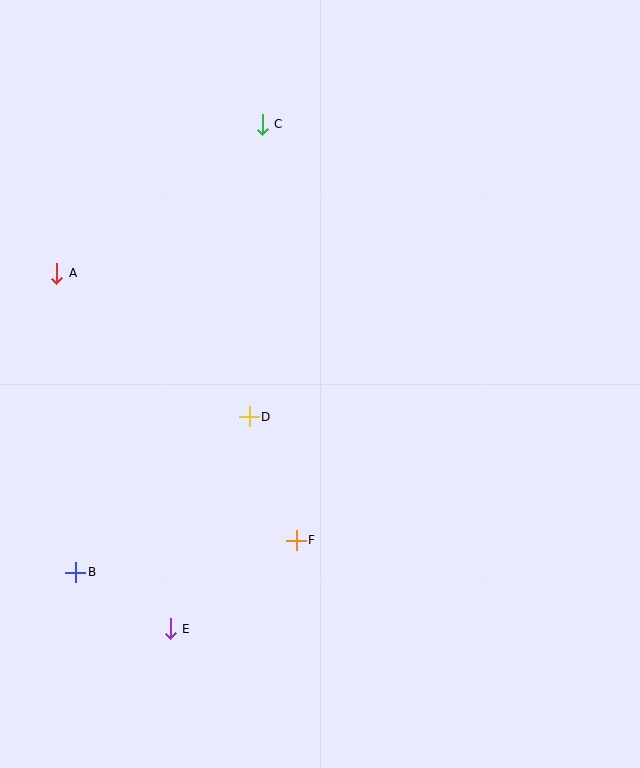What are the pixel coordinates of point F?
Point F is at (296, 540).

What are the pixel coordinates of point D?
Point D is at (249, 417).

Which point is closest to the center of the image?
Point D at (249, 417) is closest to the center.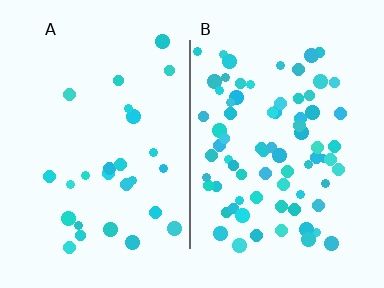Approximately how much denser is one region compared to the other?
Approximately 3.0× — region B over region A.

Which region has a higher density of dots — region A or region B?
B (the right).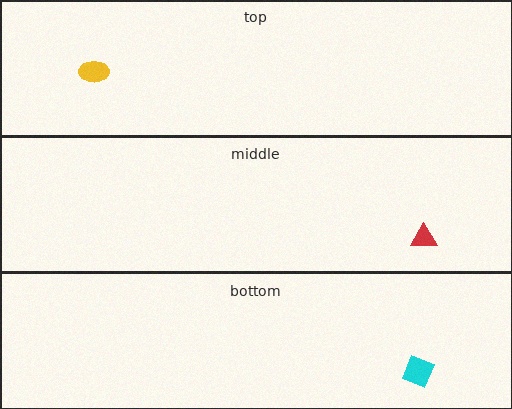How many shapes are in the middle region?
1.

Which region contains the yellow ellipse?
The top region.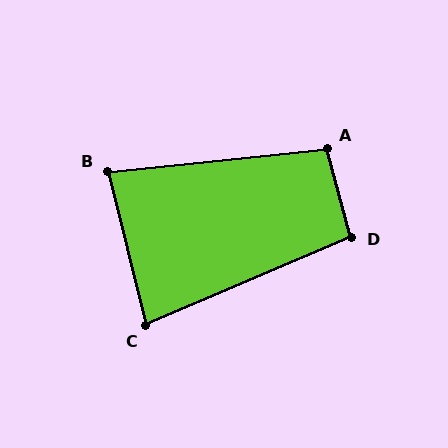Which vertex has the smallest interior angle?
C, at approximately 81 degrees.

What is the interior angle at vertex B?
Approximately 82 degrees (acute).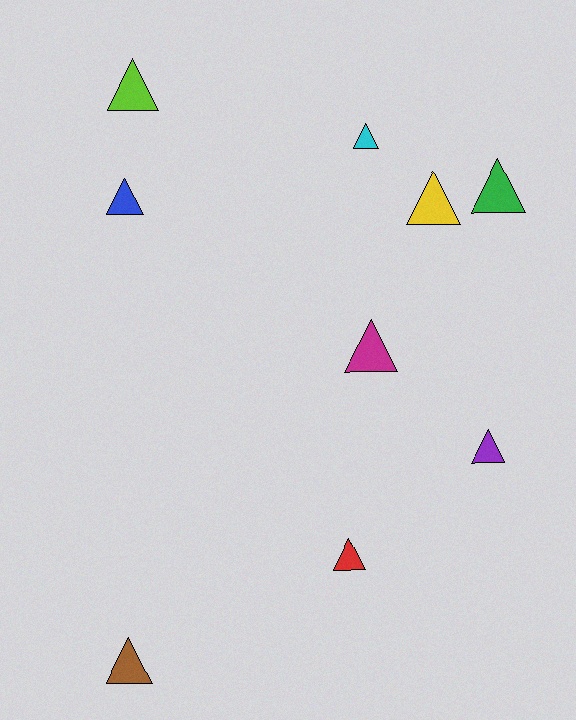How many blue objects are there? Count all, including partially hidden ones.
There is 1 blue object.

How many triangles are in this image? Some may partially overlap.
There are 9 triangles.